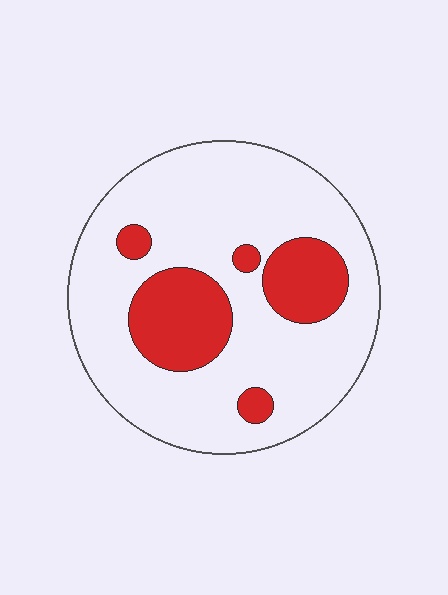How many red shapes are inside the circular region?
5.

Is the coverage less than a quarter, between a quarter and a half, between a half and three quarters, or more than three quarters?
Less than a quarter.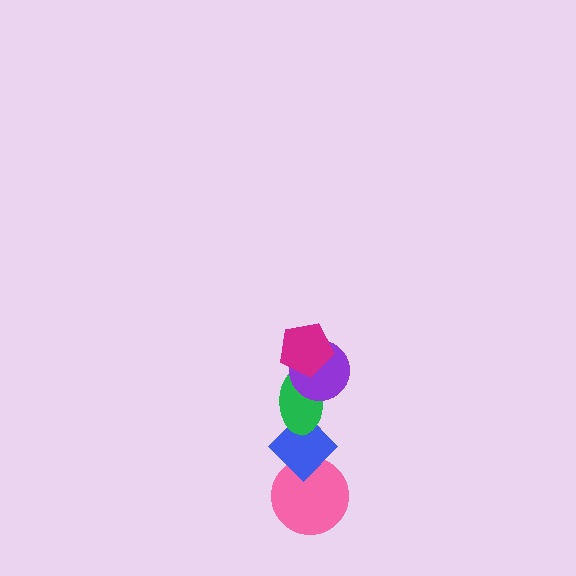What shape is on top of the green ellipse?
The purple circle is on top of the green ellipse.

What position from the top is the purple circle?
The purple circle is 2nd from the top.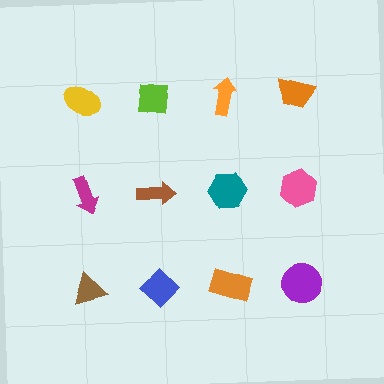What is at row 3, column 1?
A brown triangle.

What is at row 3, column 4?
A purple circle.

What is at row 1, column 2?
A lime square.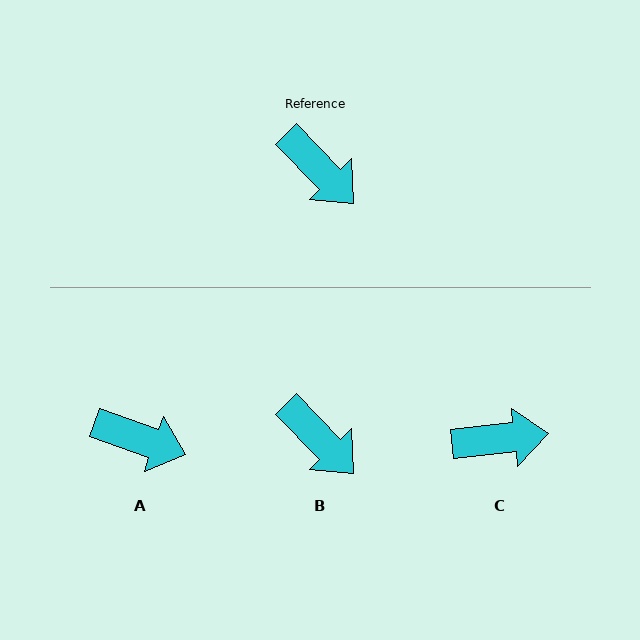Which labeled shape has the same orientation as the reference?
B.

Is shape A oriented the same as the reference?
No, it is off by about 26 degrees.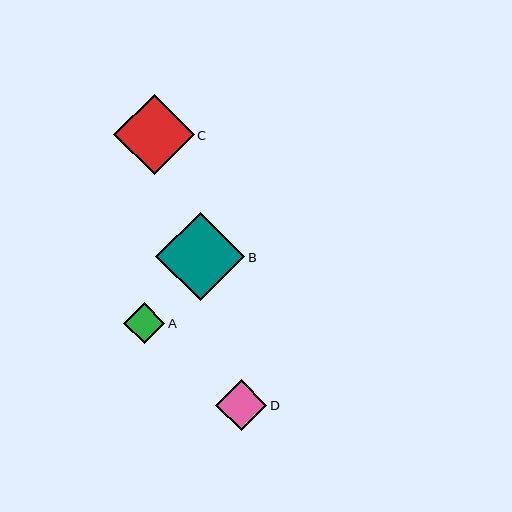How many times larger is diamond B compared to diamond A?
Diamond B is approximately 2.1 times the size of diamond A.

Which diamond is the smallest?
Diamond A is the smallest with a size of approximately 41 pixels.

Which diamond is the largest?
Diamond B is the largest with a size of approximately 89 pixels.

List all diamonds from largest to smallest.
From largest to smallest: B, C, D, A.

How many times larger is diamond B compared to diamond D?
Diamond B is approximately 1.7 times the size of diamond D.